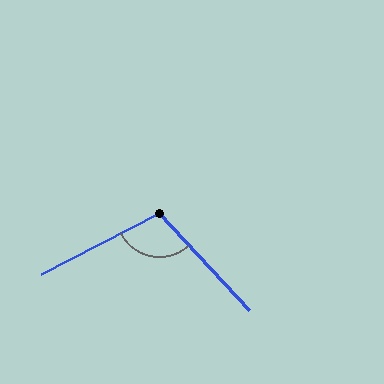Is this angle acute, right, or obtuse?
It is obtuse.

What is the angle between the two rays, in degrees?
Approximately 105 degrees.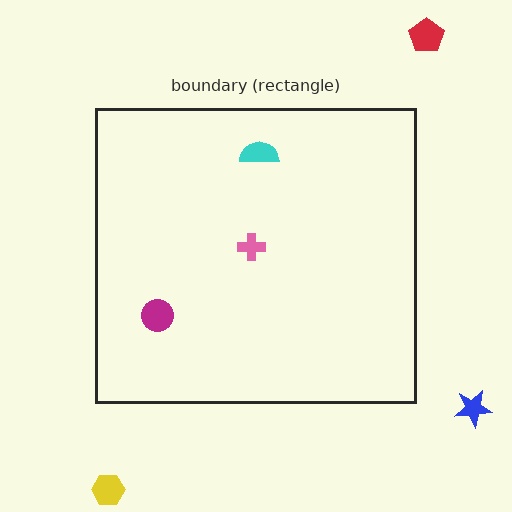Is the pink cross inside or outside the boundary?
Inside.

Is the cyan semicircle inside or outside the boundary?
Inside.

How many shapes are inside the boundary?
3 inside, 3 outside.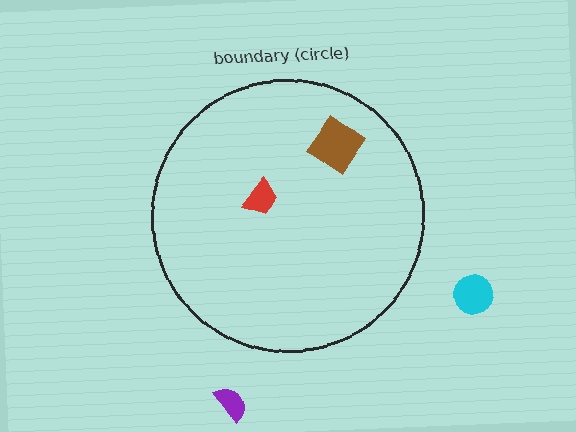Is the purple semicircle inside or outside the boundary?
Outside.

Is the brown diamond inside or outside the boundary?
Inside.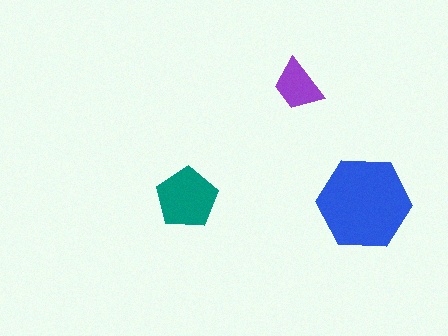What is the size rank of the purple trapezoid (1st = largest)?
3rd.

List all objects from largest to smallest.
The blue hexagon, the teal pentagon, the purple trapezoid.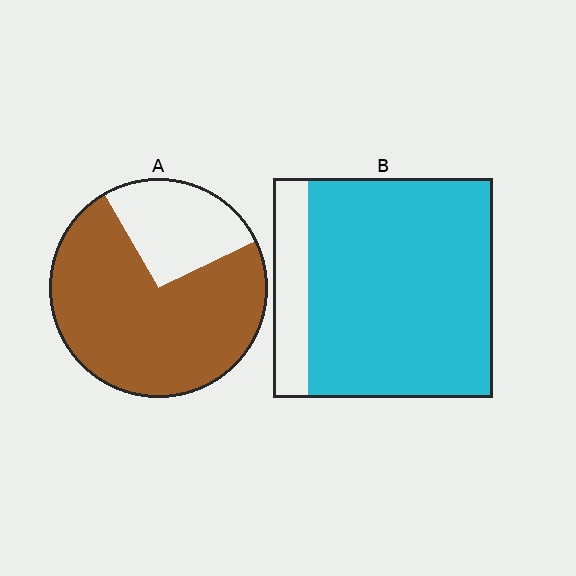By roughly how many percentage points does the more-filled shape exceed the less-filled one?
By roughly 10 percentage points (B over A).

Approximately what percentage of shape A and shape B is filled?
A is approximately 75% and B is approximately 85%.